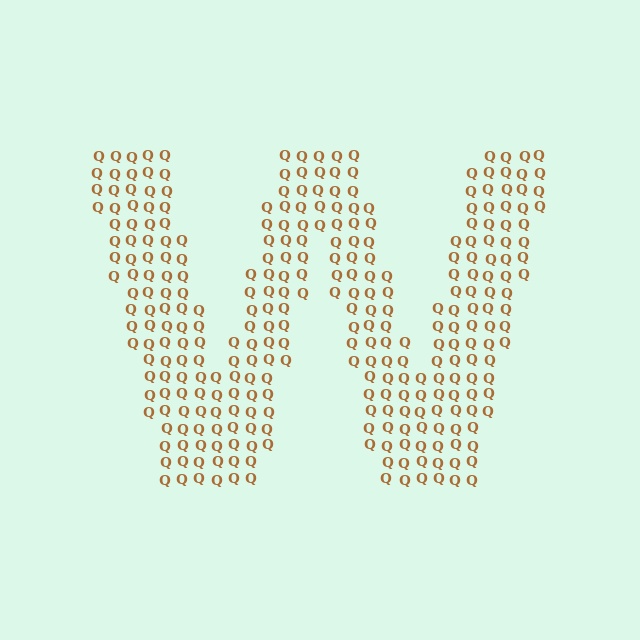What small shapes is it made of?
It is made of small letter Q's.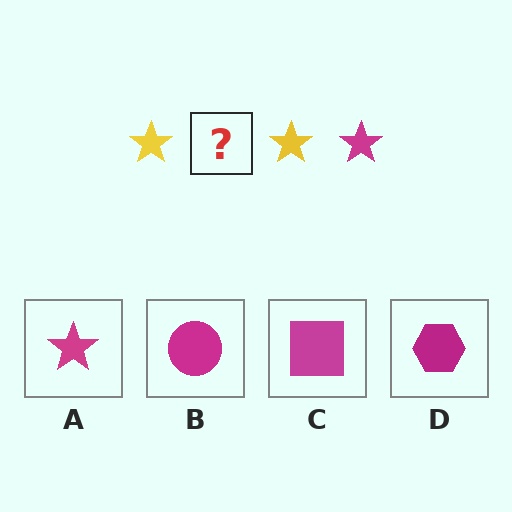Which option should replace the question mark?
Option A.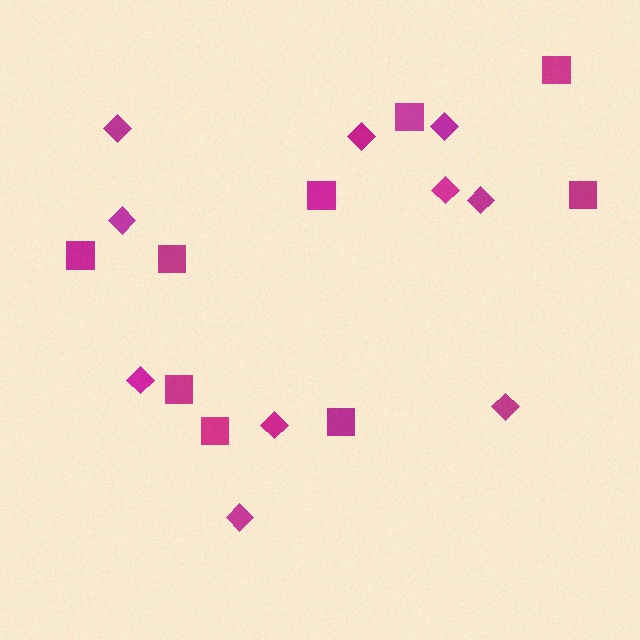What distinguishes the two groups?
There are 2 groups: one group of squares (9) and one group of diamonds (10).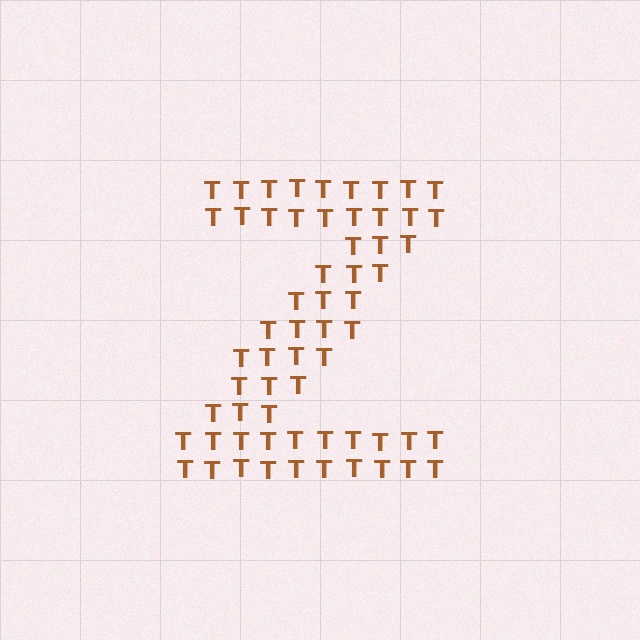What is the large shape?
The large shape is the letter Z.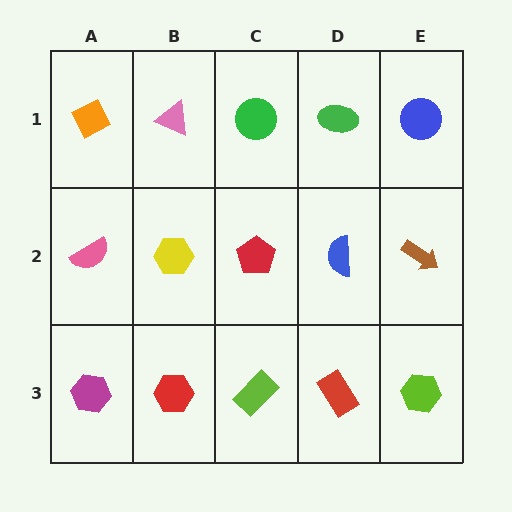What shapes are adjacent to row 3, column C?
A red pentagon (row 2, column C), a red hexagon (row 3, column B), a red rectangle (row 3, column D).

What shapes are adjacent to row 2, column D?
A green ellipse (row 1, column D), a red rectangle (row 3, column D), a red pentagon (row 2, column C), a brown arrow (row 2, column E).